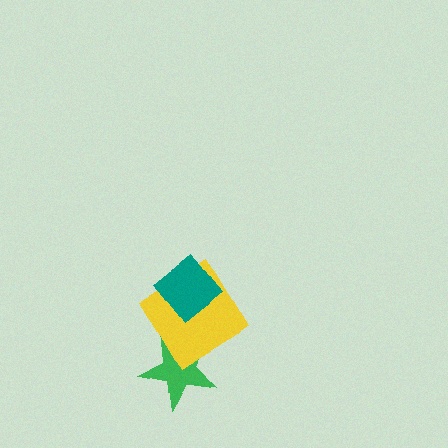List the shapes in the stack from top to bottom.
From top to bottom: the teal diamond, the yellow diamond, the green star.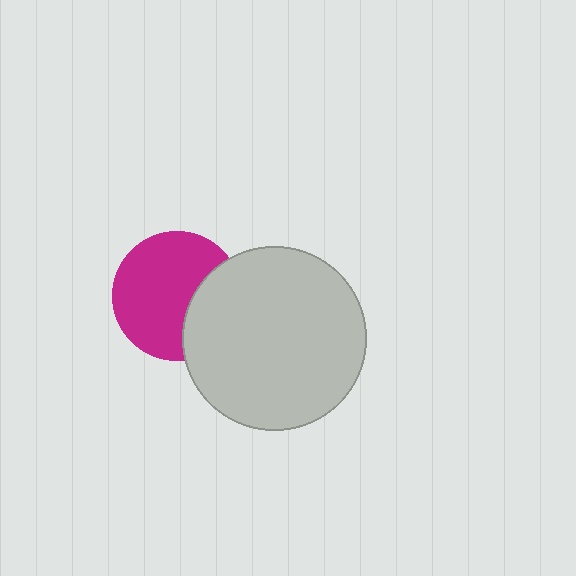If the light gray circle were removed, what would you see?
You would see the complete magenta circle.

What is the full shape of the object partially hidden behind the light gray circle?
The partially hidden object is a magenta circle.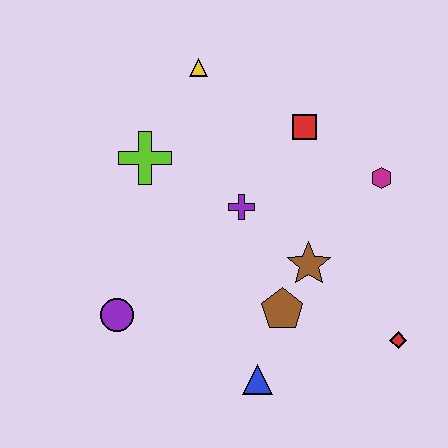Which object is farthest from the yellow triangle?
The red diamond is farthest from the yellow triangle.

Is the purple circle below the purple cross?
Yes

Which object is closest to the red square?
The magenta hexagon is closest to the red square.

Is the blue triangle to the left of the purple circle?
No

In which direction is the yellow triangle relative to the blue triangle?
The yellow triangle is above the blue triangle.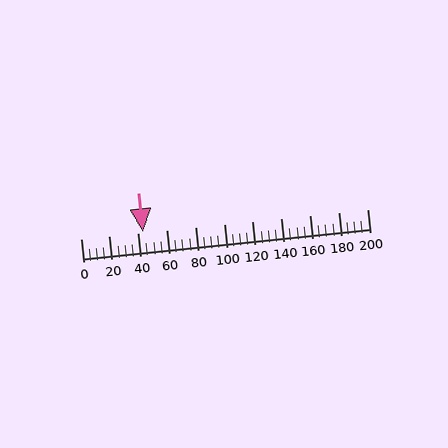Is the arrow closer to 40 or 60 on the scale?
The arrow is closer to 40.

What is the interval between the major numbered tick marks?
The major tick marks are spaced 20 units apart.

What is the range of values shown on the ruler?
The ruler shows values from 0 to 200.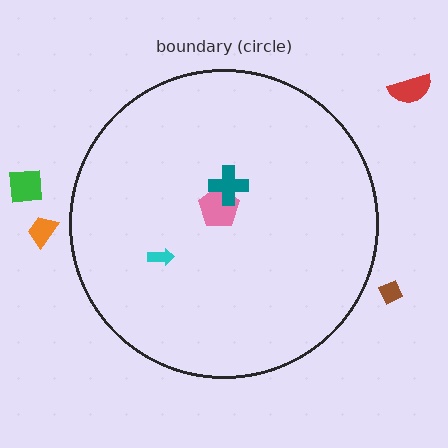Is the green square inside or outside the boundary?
Outside.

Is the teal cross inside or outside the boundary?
Inside.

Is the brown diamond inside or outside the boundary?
Outside.